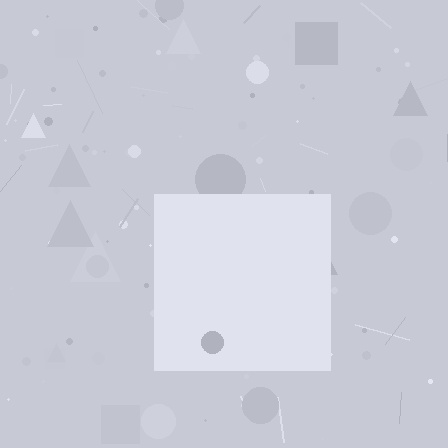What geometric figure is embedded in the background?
A square is embedded in the background.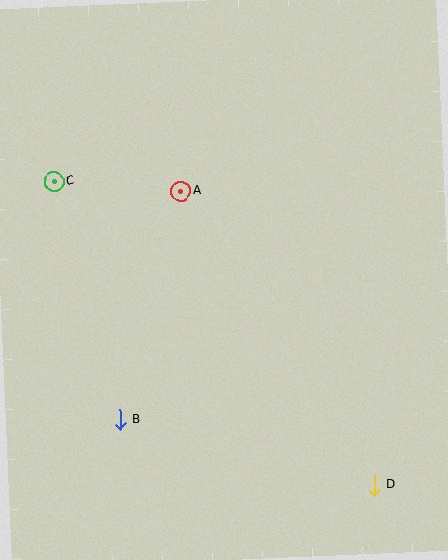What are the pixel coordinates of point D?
Point D is at (374, 485).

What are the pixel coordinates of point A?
Point A is at (181, 191).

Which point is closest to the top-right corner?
Point A is closest to the top-right corner.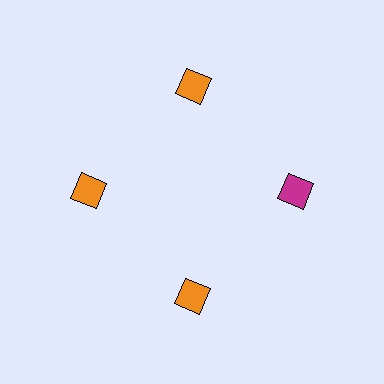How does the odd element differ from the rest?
It has a different color: magenta instead of orange.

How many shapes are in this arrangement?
There are 4 shapes arranged in a ring pattern.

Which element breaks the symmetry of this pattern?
The magenta diamond at roughly the 3 o'clock position breaks the symmetry. All other shapes are orange diamonds.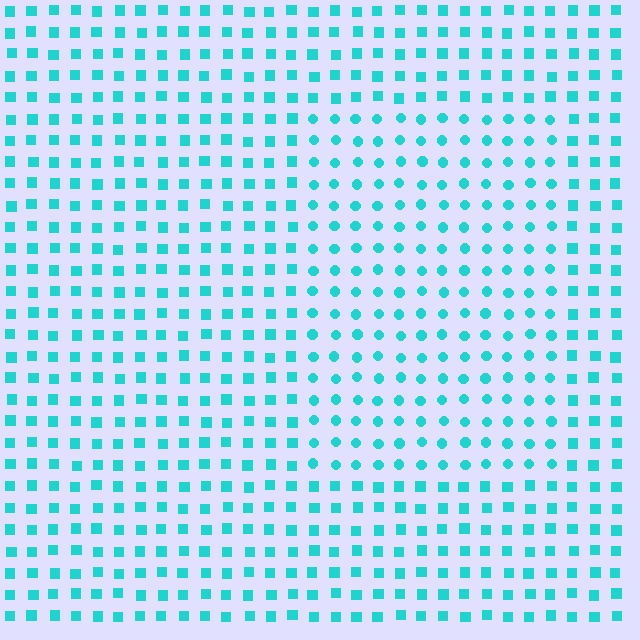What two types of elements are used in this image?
The image uses circles inside the rectangle region and squares outside it.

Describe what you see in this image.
The image is filled with small cyan elements arranged in a uniform grid. A rectangle-shaped region contains circles, while the surrounding area contains squares. The boundary is defined purely by the change in element shape.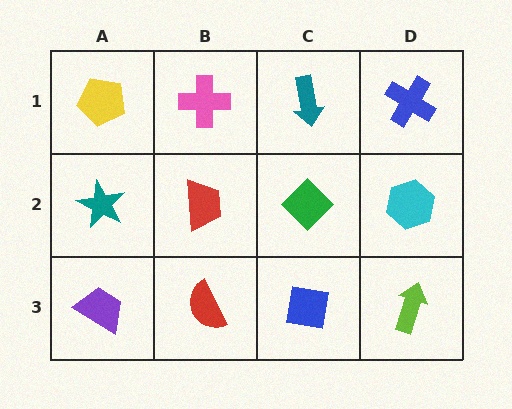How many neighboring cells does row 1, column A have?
2.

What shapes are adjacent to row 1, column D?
A cyan hexagon (row 2, column D), a teal arrow (row 1, column C).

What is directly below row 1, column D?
A cyan hexagon.